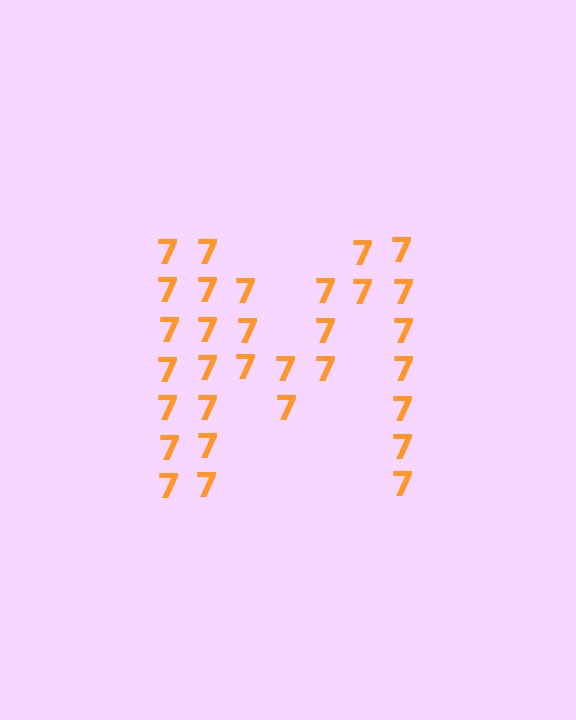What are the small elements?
The small elements are digit 7's.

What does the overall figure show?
The overall figure shows the letter M.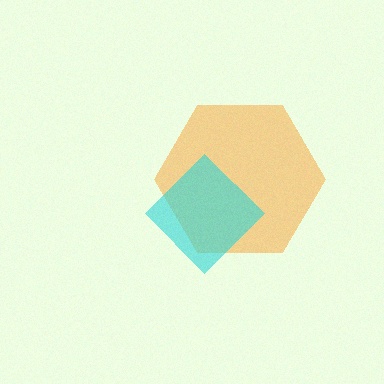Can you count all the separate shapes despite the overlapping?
Yes, there are 2 separate shapes.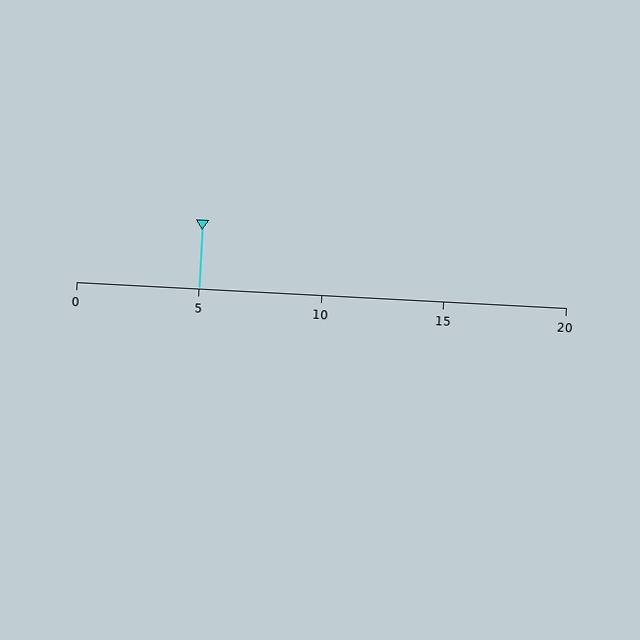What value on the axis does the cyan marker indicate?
The marker indicates approximately 5.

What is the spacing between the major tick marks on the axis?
The major ticks are spaced 5 apart.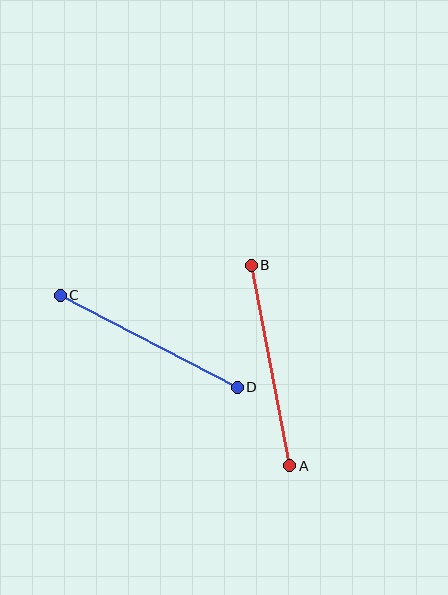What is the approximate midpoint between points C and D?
The midpoint is at approximately (149, 341) pixels.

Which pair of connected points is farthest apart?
Points A and B are farthest apart.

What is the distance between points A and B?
The distance is approximately 204 pixels.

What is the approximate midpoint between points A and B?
The midpoint is at approximately (270, 365) pixels.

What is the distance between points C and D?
The distance is approximately 199 pixels.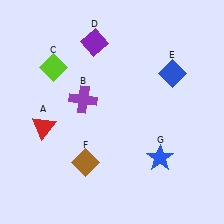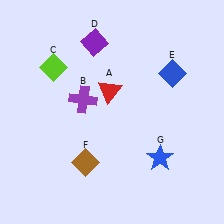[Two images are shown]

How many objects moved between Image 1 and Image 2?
1 object moved between the two images.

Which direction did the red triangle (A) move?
The red triangle (A) moved right.